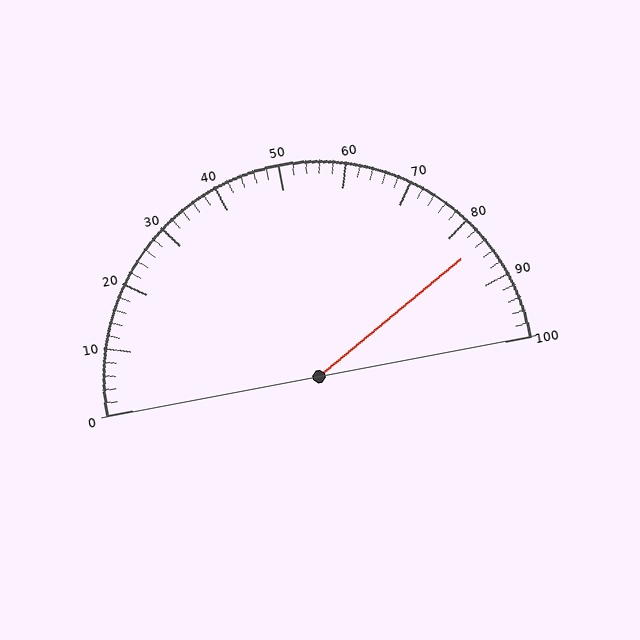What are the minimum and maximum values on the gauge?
The gauge ranges from 0 to 100.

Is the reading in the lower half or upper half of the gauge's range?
The reading is in the upper half of the range (0 to 100).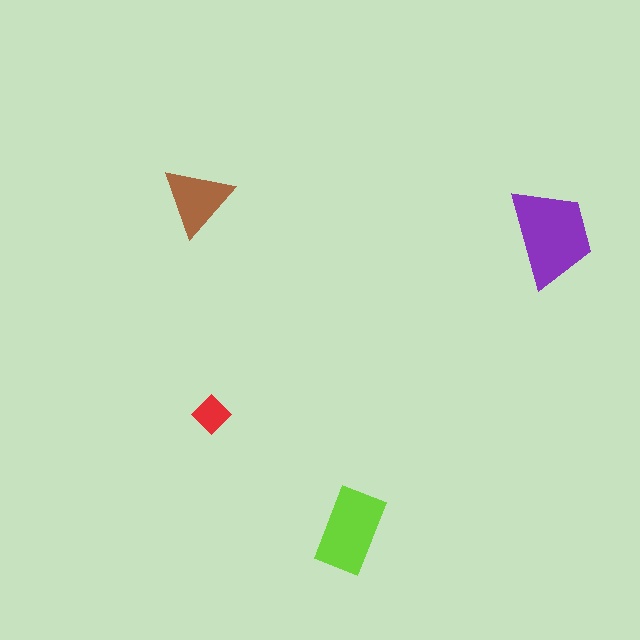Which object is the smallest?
The red diamond.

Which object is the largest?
The purple trapezoid.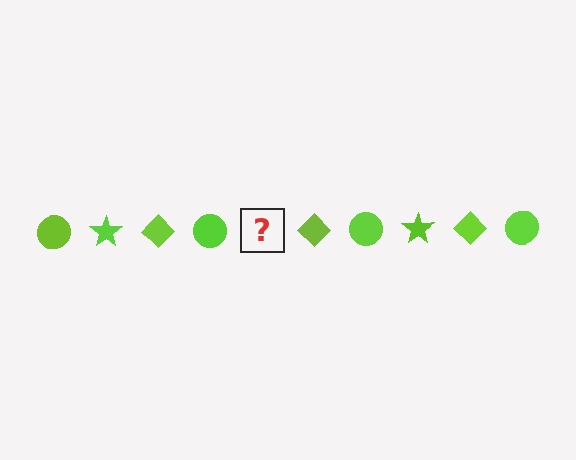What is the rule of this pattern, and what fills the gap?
The rule is that the pattern cycles through circle, star, diamond shapes in lime. The gap should be filled with a lime star.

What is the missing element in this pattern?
The missing element is a lime star.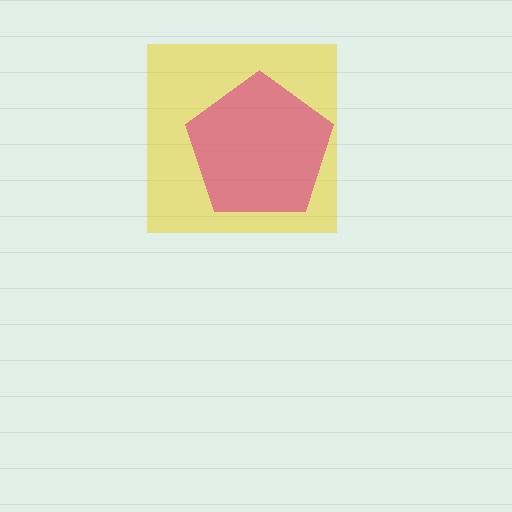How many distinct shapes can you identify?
There are 2 distinct shapes: a yellow square, a magenta pentagon.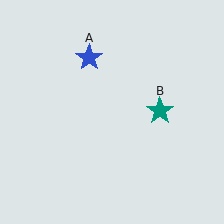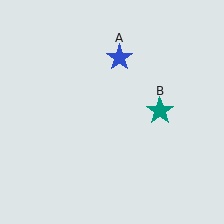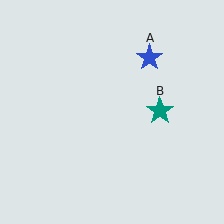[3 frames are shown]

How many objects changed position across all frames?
1 object changed position: blue star (object A).